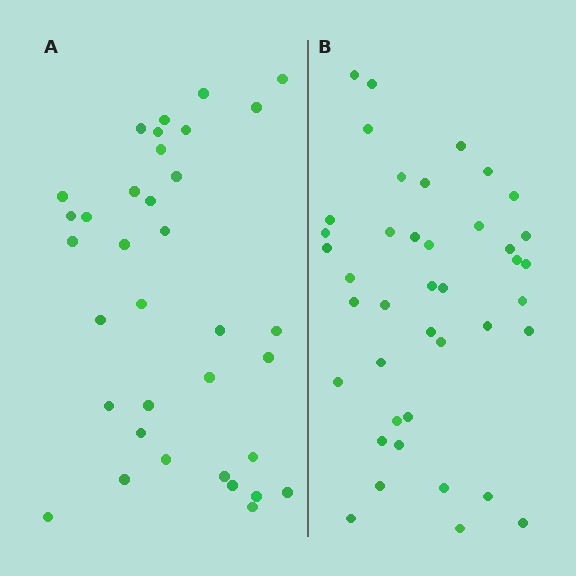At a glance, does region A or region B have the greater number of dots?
Region B (the right region) has more dots.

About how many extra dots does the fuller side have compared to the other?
Region B has about 6 more dots than region A.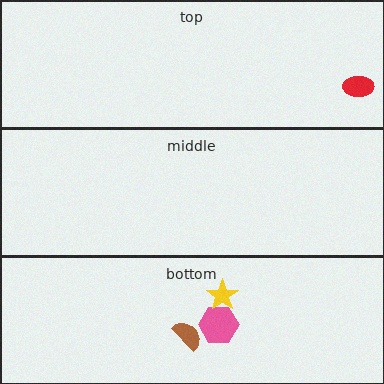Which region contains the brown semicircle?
The bottom region.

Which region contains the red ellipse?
The top region.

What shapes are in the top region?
The red ellipse.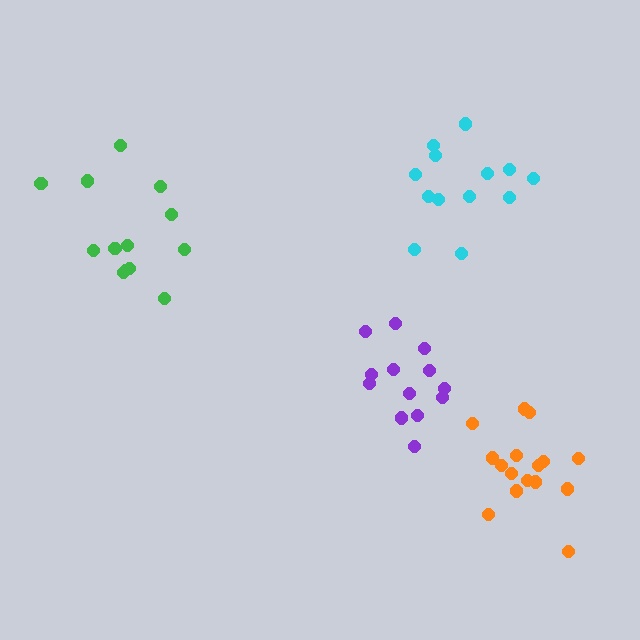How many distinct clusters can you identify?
There are 4 distinct clusters.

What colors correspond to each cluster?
The clusters are colored: purple, cyan, green, orange.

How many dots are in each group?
Group 1: 13 dots, Group 2: 13 dots, Group 3: 13 dots, Group 4: 16 dots (55 total).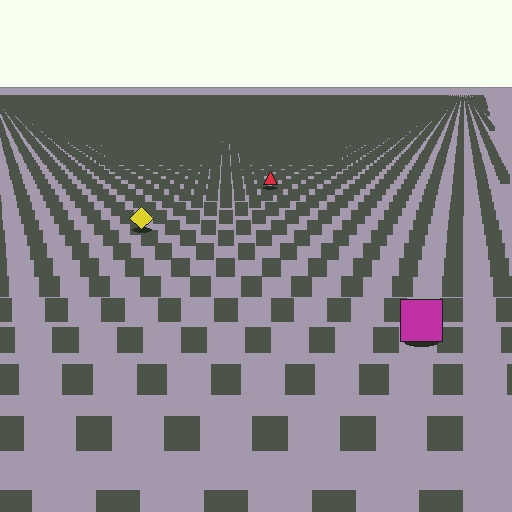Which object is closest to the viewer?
The magenta square is closest. The texture marks near it are larger and more spread out.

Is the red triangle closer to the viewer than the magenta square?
No. The magenta square is closer — you can tell from the texture gradient: the ground texture is coarser near it.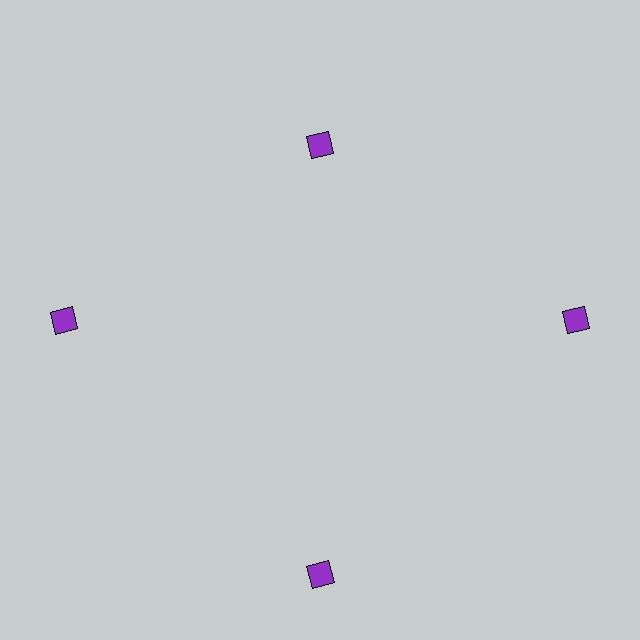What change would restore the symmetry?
The symmetry would be restored by moving it outward, back onto the ring so that all 4 diamonds sit at equal angles and equal distance from the center.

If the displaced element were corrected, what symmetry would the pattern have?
It would have 4-fold rotational symmetry — the pattern would map onto itself every 90 degrees.